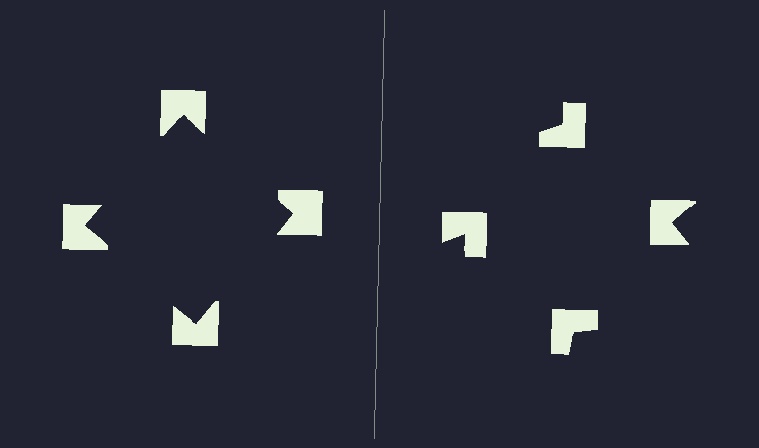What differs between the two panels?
The notched squares are positioned identically on both sides; only the wedge orientations differ. On the left they align to a square; on the right they are misaligned.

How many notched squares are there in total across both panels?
8 — 4 on each side.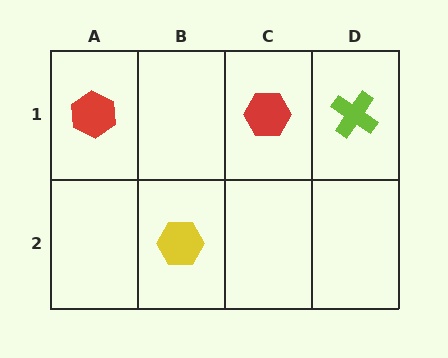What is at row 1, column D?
A lime cross.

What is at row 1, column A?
A red hexagon.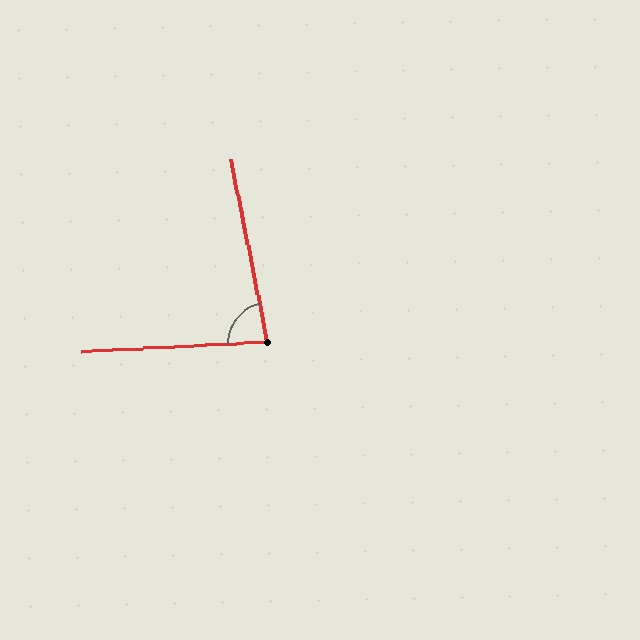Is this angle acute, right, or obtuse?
It is acute.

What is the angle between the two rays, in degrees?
Approximately 82 degrees.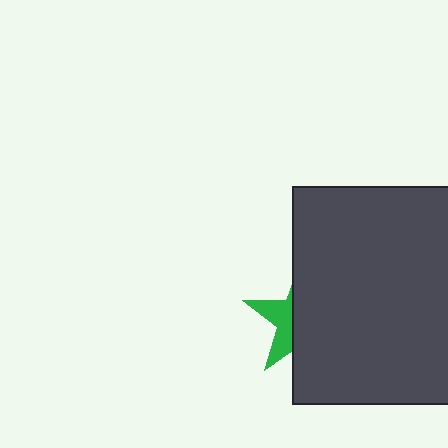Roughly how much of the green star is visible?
A small part of it is visible (roughly 34%).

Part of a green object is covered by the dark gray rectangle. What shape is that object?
It is a star.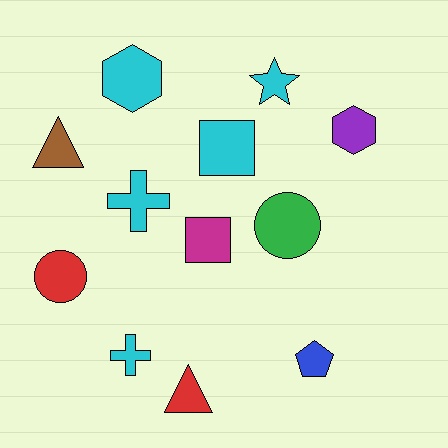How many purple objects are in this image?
There is 1 purple object.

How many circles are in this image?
There are 2 circles.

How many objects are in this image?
There are 12 objects.